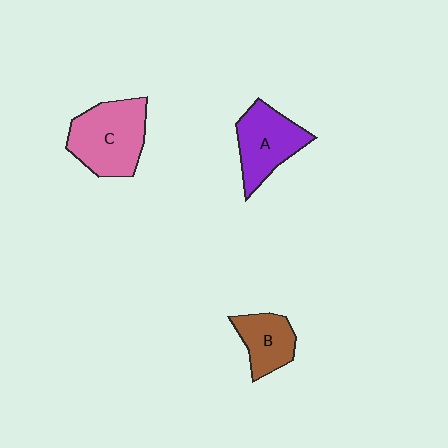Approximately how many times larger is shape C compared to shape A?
Approximately 1.2 times.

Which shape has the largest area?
Shape C (pink).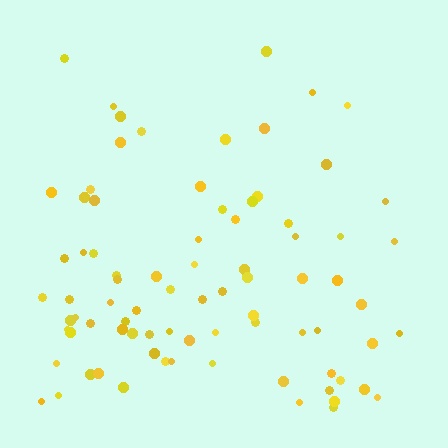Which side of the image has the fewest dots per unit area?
The top.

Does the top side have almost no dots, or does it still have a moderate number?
Still a moderate number, just noticeably fewer than the bottom.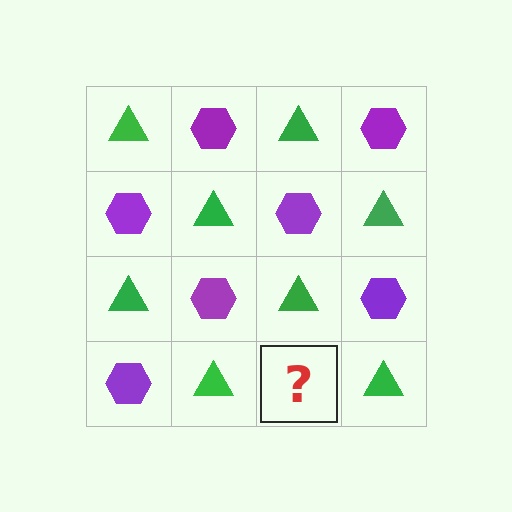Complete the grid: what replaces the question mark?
The question mark should be replaced with a purple hexagon.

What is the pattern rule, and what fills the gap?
The rule is that it alternates green triangle and purple hexagon in a checkerboard pattern. The gap should be filled with a purple hexagon.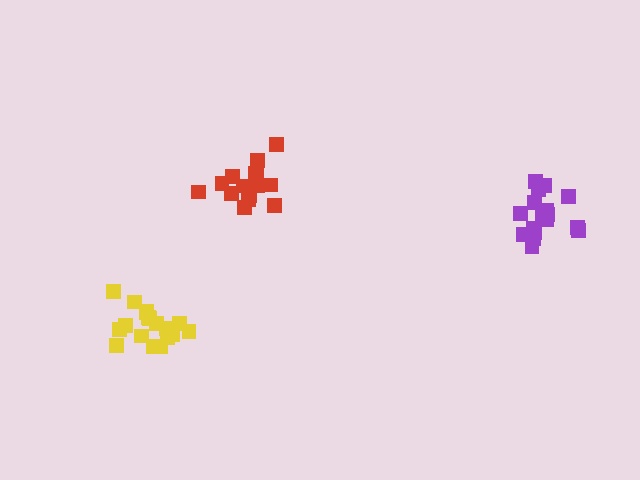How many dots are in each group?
Group 1: 18 dots, Group 2: 16 dots, Group 3: 17 dots (51 total).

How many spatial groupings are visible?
There are 3 spatial groupings.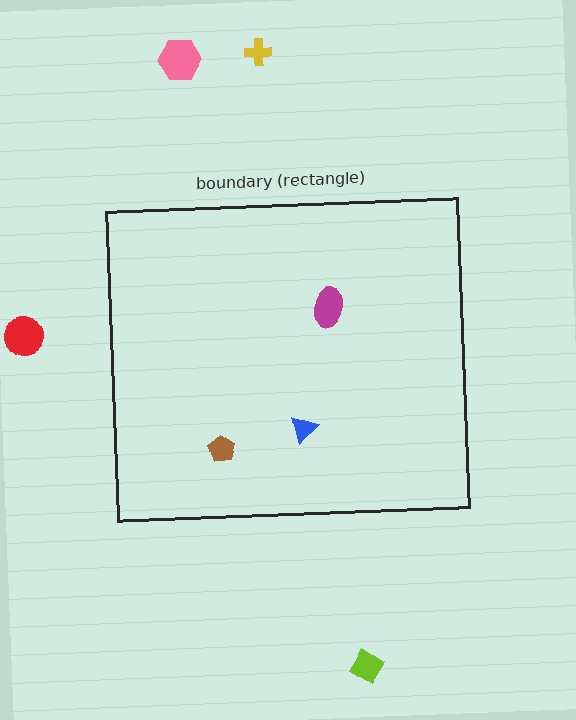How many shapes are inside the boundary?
3 inside, 4 outside.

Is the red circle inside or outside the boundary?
Outside.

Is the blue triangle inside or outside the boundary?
Inside.